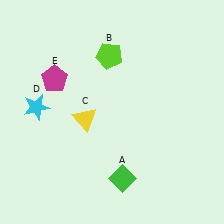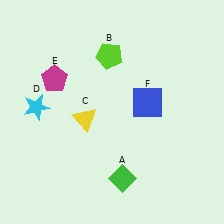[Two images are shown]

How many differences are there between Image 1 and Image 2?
There is 1 difference between the two images.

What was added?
A blue square (F) was added in Image 2.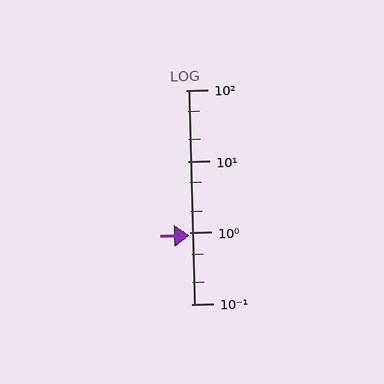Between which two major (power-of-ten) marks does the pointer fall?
The pointer is between 0.1 and 1.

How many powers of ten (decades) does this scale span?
The scale spans 3 decades, from 0.1 to 100.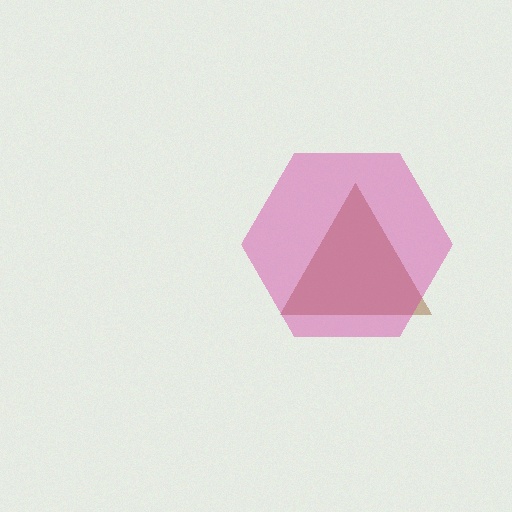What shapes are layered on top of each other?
The layered shapes are: a brown triangle, a magenta hexagon.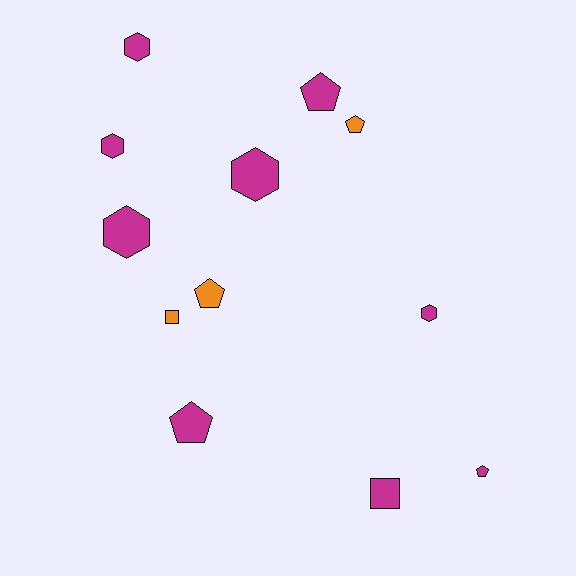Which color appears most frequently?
Magenta, with 9 objects.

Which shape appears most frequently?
Hexagon, with 5 objects.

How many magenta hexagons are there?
There are 5 magenta hexagons.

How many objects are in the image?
There are 12 objects.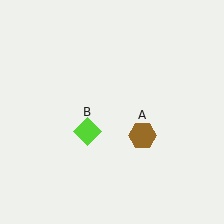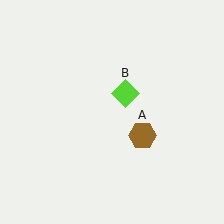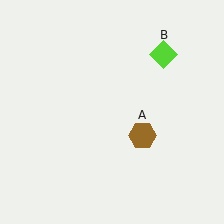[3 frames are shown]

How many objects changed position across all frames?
1 object changed position: lime diamond (object B).